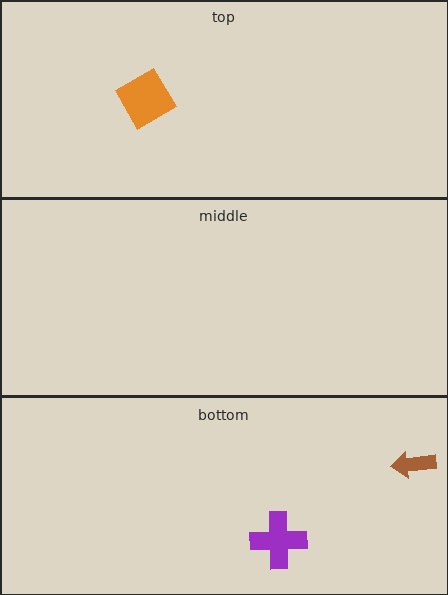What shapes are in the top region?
The orange diamond.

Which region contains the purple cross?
The bottom region.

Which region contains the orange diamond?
The top region.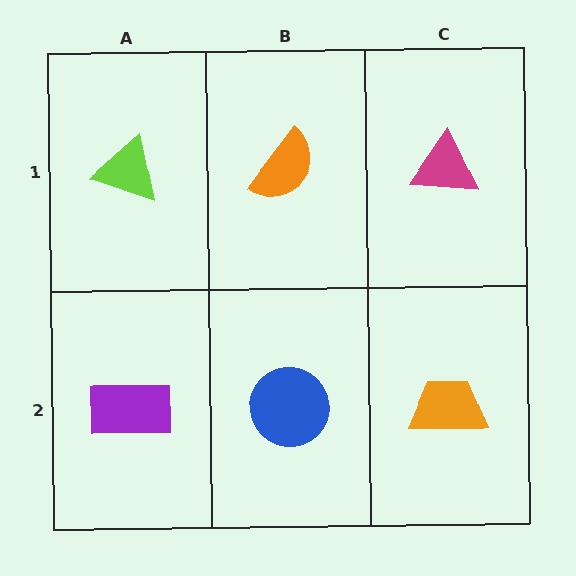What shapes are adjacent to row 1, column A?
A purple rectangle (row 2, column A), an orange semicircle (row 1, column B).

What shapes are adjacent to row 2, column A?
A lime triangle (row 1, column A), a blue circle (row 2, column B).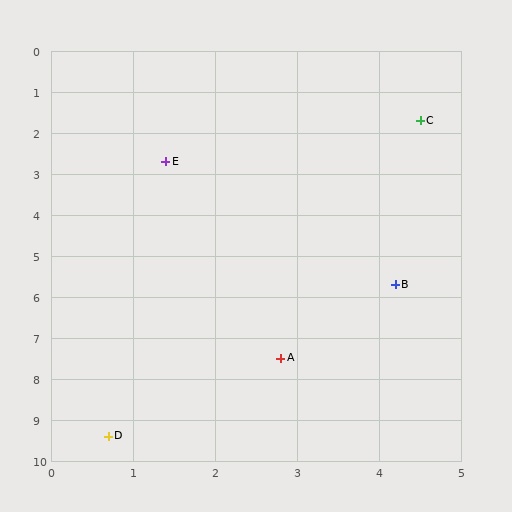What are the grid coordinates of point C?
Point C is at approximately (4.5, 1.7).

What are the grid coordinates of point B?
Point B is at approximately (4.2, 5.7).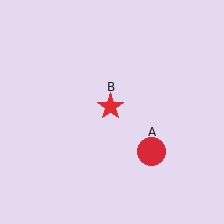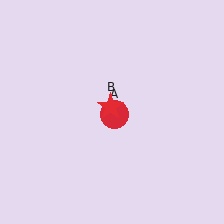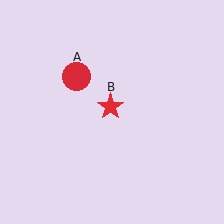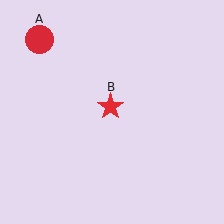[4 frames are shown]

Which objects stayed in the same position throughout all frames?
Red star (object B) remained stationary.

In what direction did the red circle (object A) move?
The red circle (object A) moved up and to the left.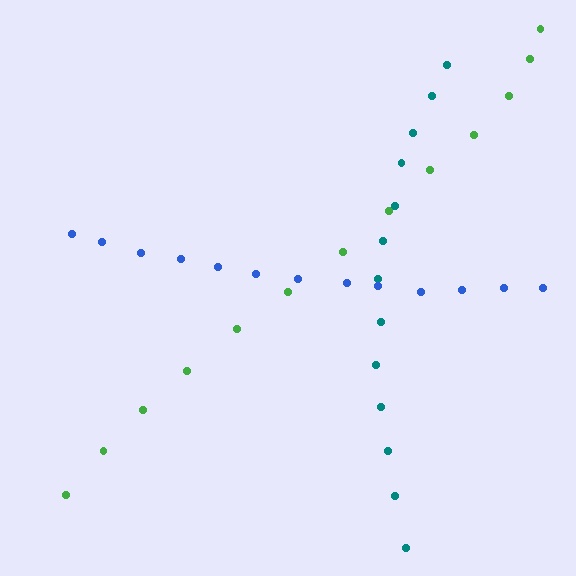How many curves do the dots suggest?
There are 3 distinct paths.